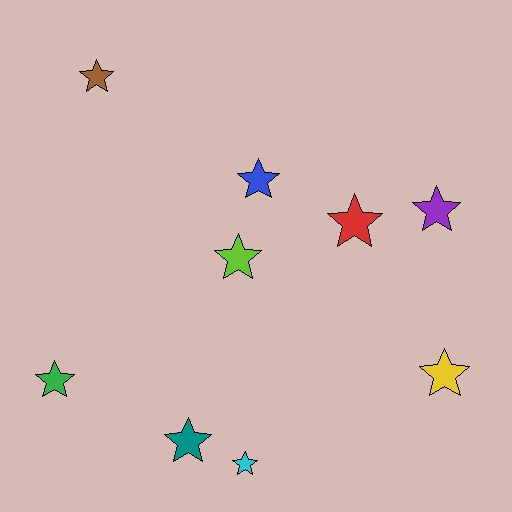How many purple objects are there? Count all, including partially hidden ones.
There is 1 purple object.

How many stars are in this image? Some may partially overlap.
There are 9 stars.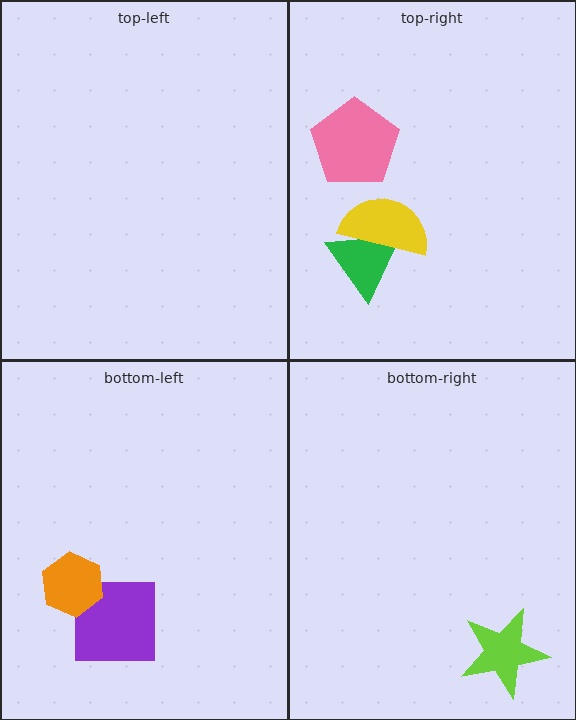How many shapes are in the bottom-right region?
1.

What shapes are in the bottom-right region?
The lime star.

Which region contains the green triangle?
The top-right region.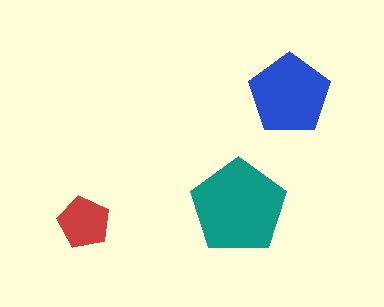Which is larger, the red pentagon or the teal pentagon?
The teal one.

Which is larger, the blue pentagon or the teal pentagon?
The teal one.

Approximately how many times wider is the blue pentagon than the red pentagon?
About 1.5 times wider.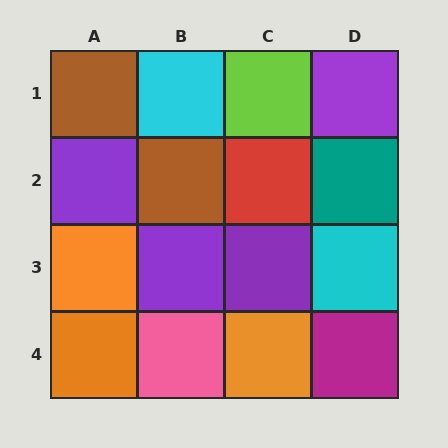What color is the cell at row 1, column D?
Purple.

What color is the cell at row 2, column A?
Purple.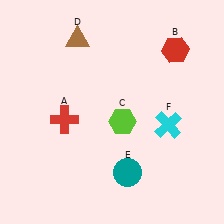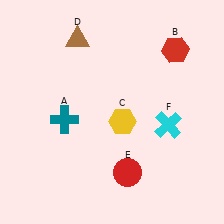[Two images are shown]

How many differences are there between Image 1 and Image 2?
There are 3 differences between the two images.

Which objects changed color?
A changed from red to teal. C changed from lime to yellow. E changed from teal to red.